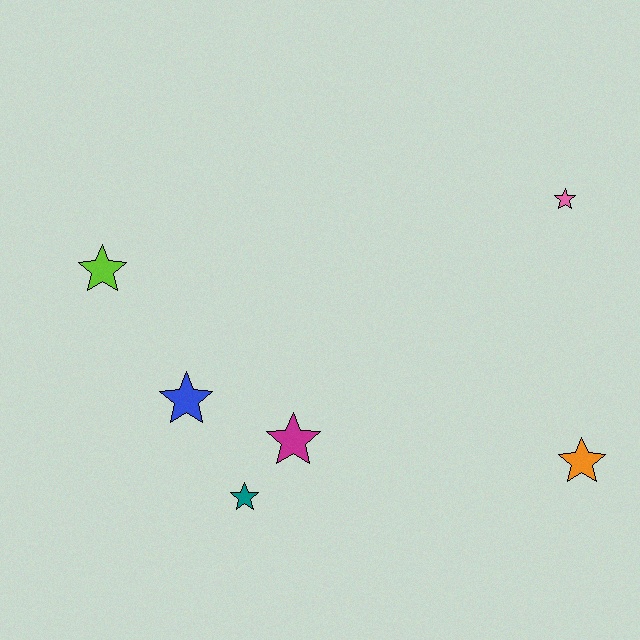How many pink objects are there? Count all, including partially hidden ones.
There is 1 pink object.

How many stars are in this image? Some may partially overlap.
There are 6 stars.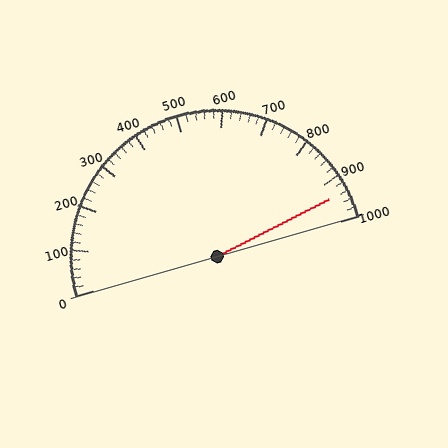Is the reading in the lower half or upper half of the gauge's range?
The reading is in the upper half of the range (0 to 1000).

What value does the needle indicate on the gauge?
The needle indicates approximately 940.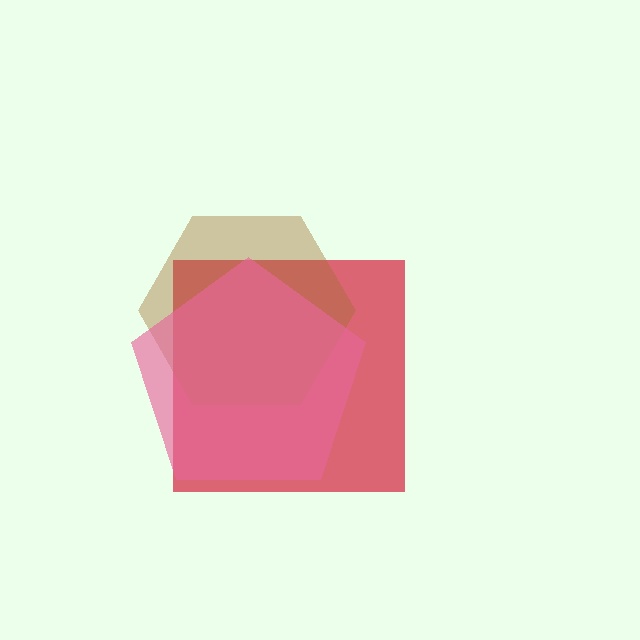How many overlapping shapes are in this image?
There are 3 overlapping shapes in the image.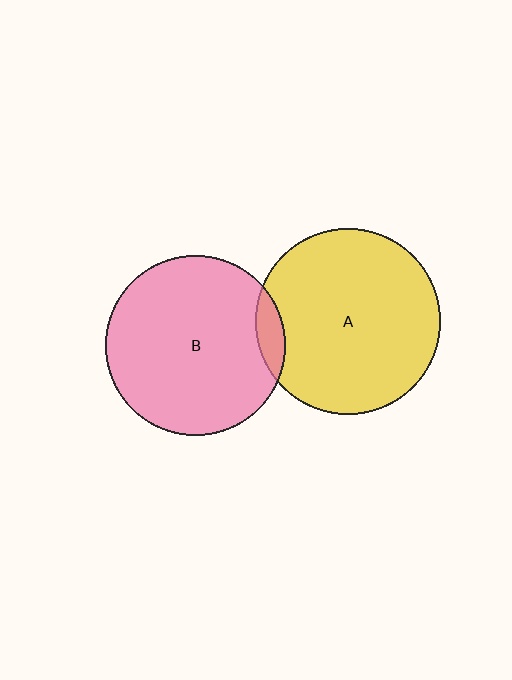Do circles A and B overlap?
Yes.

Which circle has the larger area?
Circle A (yellow).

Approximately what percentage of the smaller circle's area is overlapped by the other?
Approximately 10%.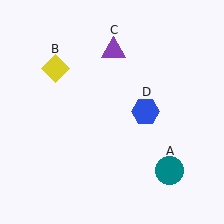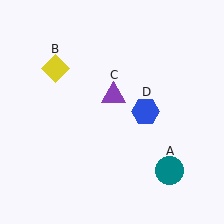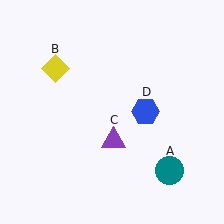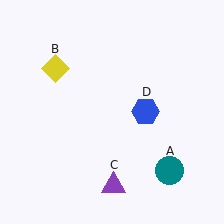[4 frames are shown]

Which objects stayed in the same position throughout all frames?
Teal circle (object A) and yellow diamond (object B) and blue hexagon (object D) remained stationary.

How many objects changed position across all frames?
1 object changed position: purple triangle (object C).